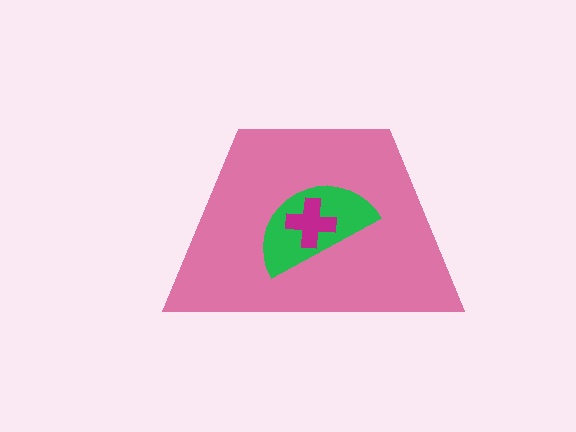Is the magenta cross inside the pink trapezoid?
Yes.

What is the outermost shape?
The pink trapezoid.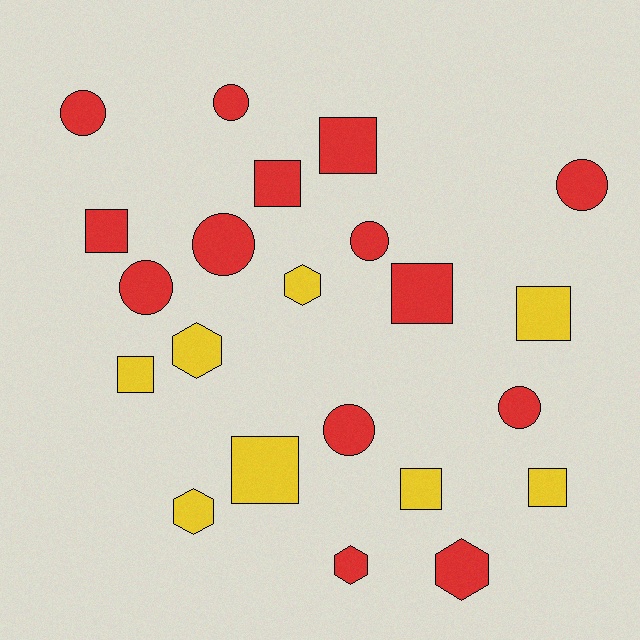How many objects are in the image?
There are 22 objects.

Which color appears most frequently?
Red, with 14 objects.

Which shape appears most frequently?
Square, with 9 objects.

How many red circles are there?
There are 8 red circles.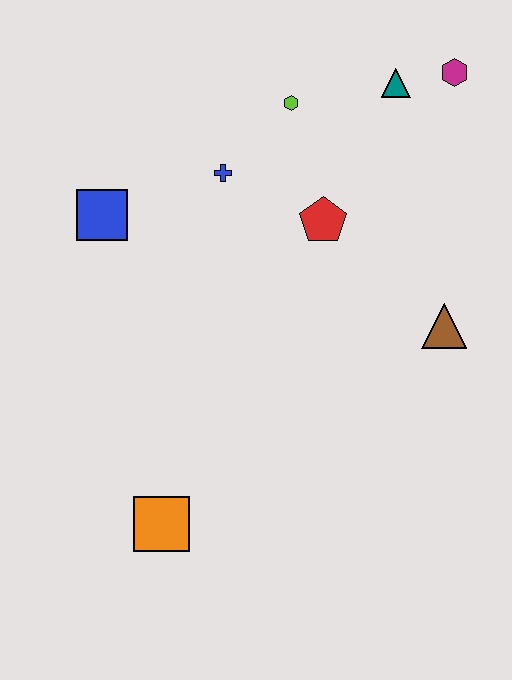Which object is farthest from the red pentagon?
The orange square is farthest from the red pentagon.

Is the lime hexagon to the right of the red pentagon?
No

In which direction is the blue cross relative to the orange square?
The blue cross is above the orange square.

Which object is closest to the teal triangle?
The magenta hexagon is closest to the teal triangle.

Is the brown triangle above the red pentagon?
No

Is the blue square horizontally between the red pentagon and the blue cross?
No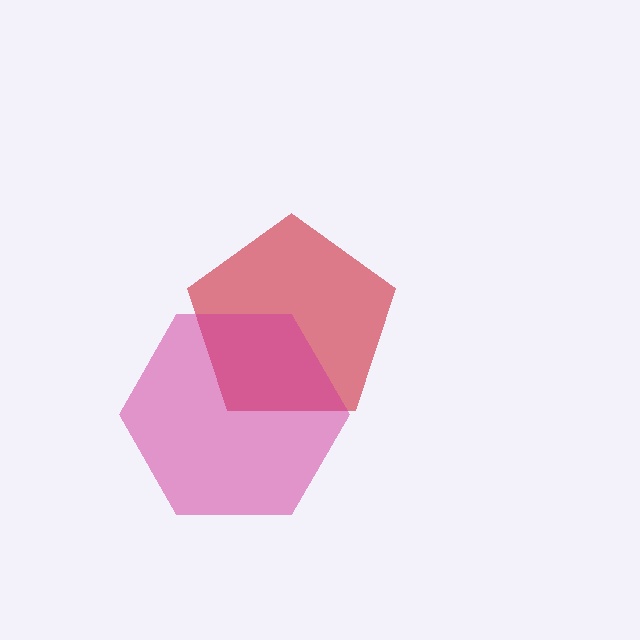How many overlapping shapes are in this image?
There are 2 overlapping shapes in the image.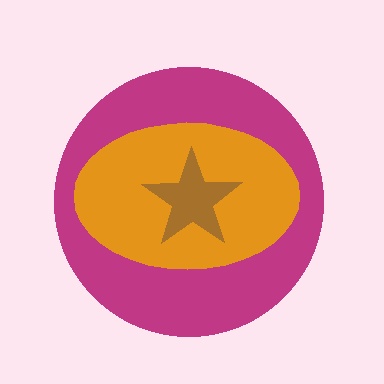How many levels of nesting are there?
3.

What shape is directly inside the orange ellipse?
The brown star.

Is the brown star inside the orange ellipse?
Yes.